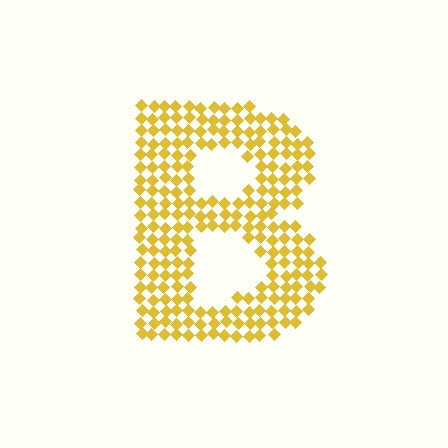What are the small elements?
The small elements are diamonds.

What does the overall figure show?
The overall figure shows the letter B.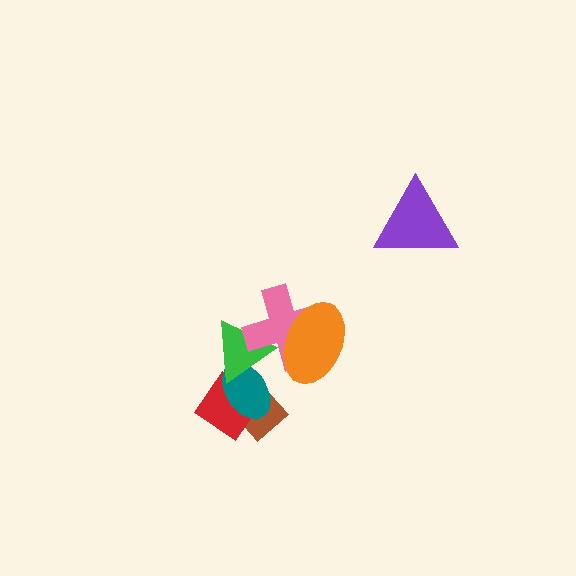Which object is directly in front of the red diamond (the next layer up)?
The teal ellipse is directly in front of the red diamond.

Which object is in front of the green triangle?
The pink cross is in front of the green triangle.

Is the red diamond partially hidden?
Yes, it is partially covered by another shape.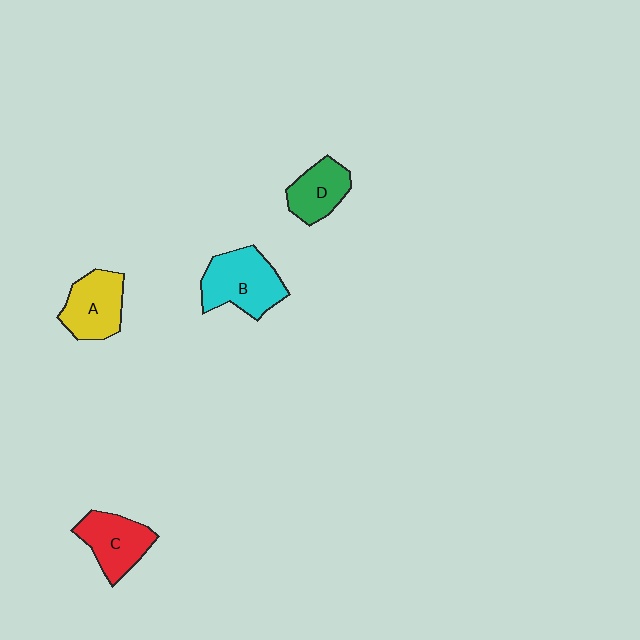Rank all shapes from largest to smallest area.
From largest to smallest: B (cyan), A (yellow), C (red), D (green).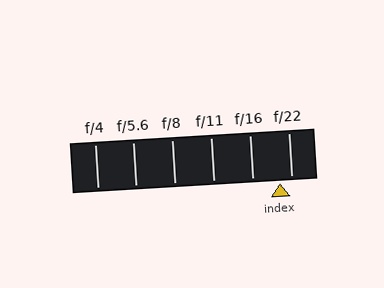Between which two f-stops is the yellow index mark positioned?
The index mark is between f/16 and f/22.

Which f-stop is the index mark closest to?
The index mark is closest to f/22.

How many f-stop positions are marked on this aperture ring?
There are 6 f-stop positions marked.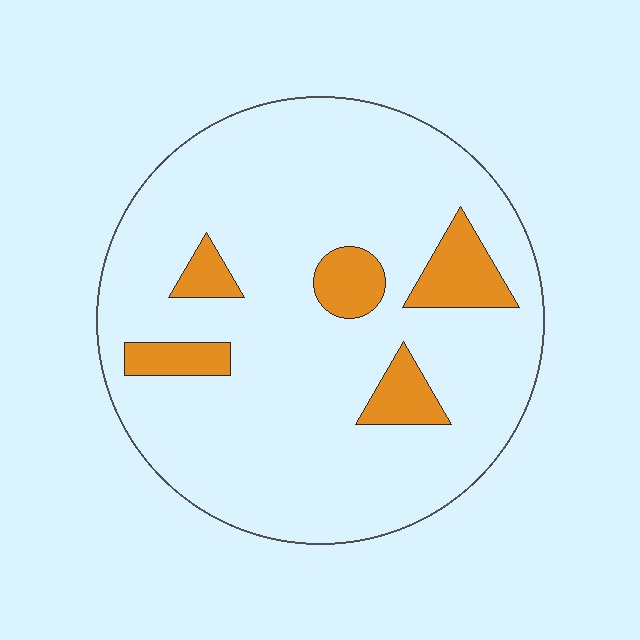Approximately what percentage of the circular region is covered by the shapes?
Approximately 15%.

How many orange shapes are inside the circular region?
5.